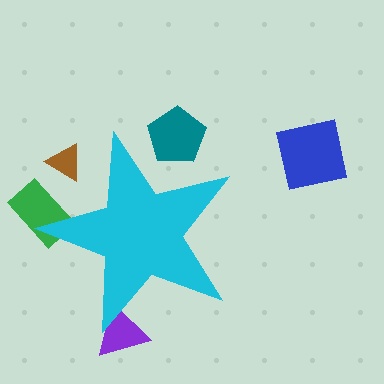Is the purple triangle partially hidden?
Yes, the purple triangle is partially hidden behind the cyan star.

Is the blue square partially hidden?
No, the blue square is fully visible.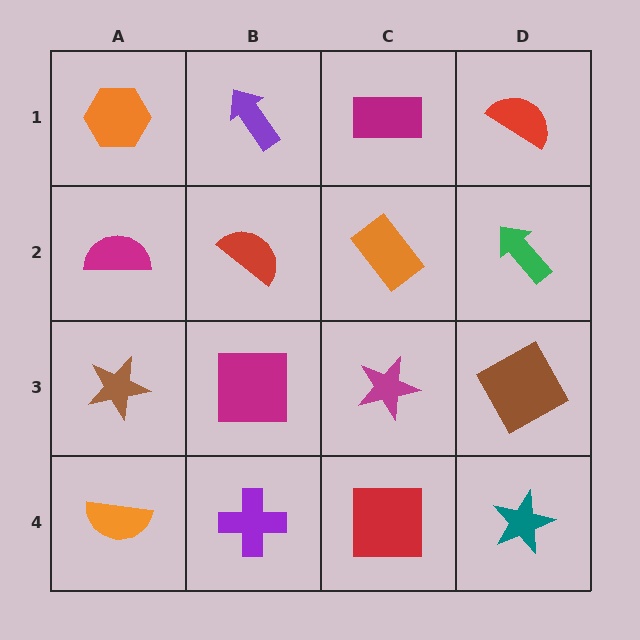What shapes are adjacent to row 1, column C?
An orange rectangle (row 2, column C), a purple arrow (row 1, column B), a red semicircle (row 1, column D).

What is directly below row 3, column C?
A red square.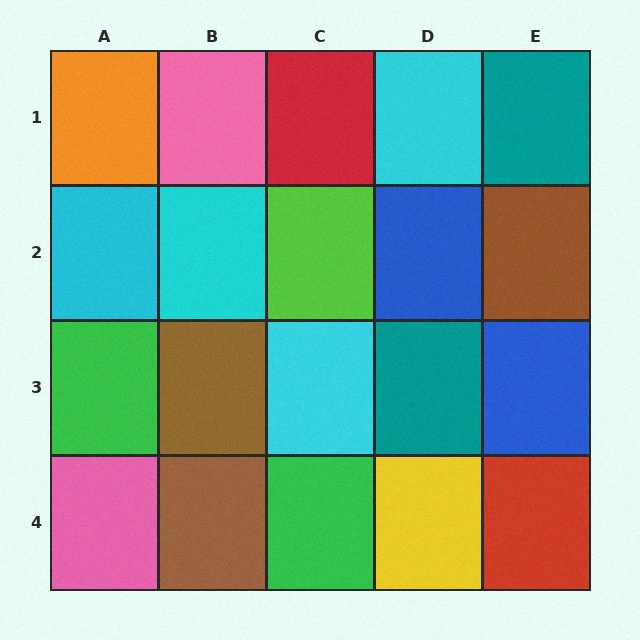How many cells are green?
2 cells are green.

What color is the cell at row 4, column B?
Brown.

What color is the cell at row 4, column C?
Green.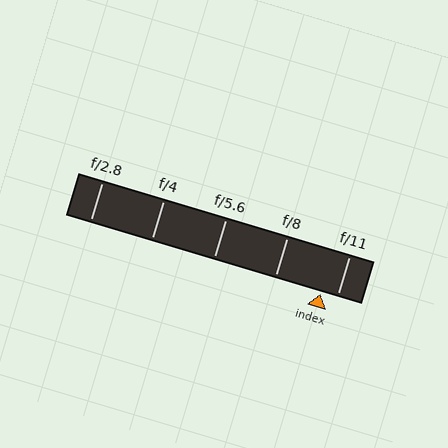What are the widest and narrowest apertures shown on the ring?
The widest aperture shown is f/2.8 and the narrowest is f/11.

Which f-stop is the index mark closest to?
The index mark is closest to f/11.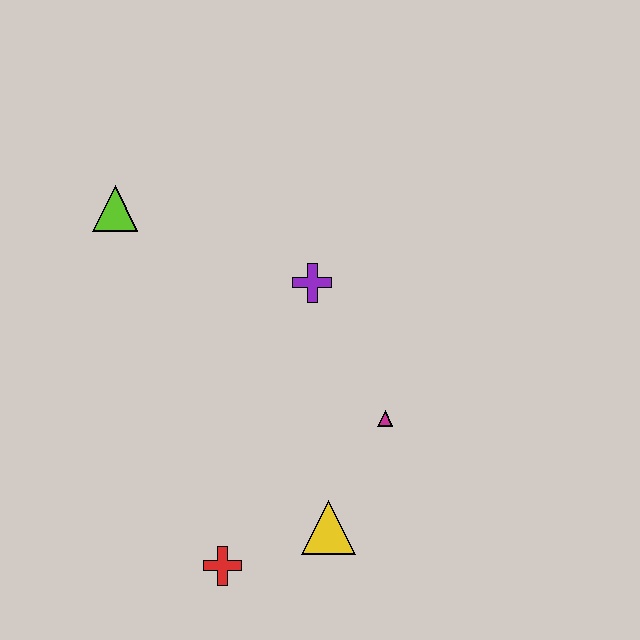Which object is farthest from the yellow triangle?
The lime triangle is farthest from the yellow triangle.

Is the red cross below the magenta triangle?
Yes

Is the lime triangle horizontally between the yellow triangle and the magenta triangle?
No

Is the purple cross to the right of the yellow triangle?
No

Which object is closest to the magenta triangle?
The yellow triangle is closest to the magenta triangle.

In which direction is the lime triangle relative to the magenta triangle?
The lime triangle is to the left of the magenta triangle.